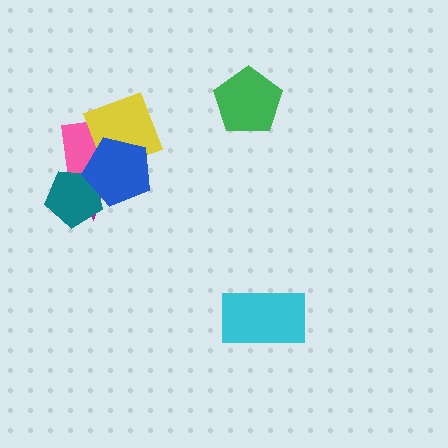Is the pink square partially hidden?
Yes, it is partially covered by another shape.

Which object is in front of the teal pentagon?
The blue pentagon is in front of the teal pentagon.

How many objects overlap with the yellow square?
3 objects overlap with the yellow square.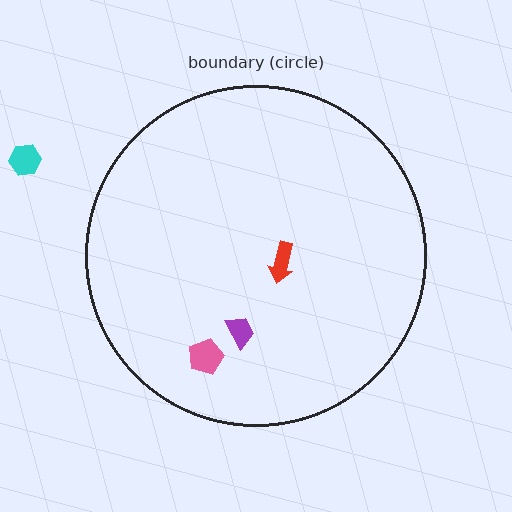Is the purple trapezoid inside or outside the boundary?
Inside.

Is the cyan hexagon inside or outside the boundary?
Outside.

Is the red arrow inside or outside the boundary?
Inside.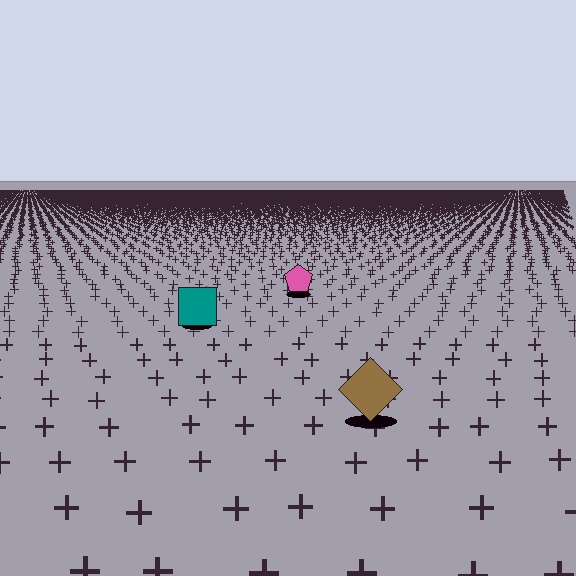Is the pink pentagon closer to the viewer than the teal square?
No. The teal square is closer — you can tell from the texture gradient: the ground texture is coarser near it.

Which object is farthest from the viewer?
The pink pentagon is farthest from the viewer. It appears smaller and the ground texture around it is denser.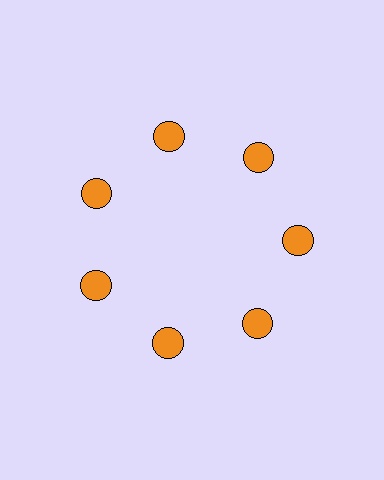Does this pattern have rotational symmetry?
Yes, this pattern has 7-fold rotational symmetry. It looks the same after rotating 51 degrees around the center.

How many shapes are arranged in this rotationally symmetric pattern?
There are 7 shapes, arranged in 7 groups of 1.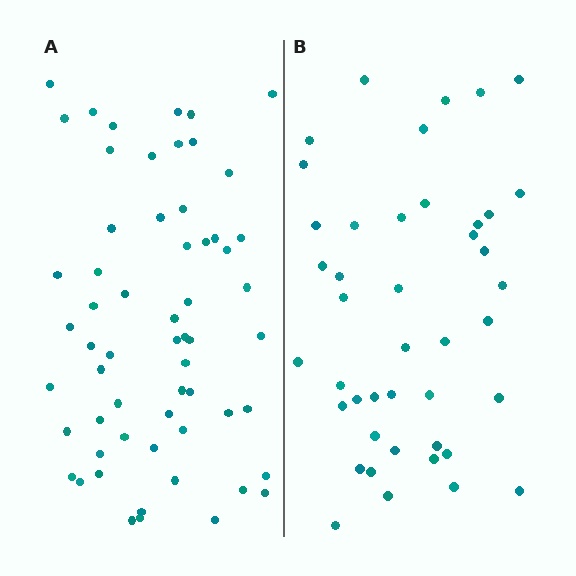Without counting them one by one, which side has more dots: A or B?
Region A (the left region) has more dots.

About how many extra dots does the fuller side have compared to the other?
Region A has approximately 15 more dots than region B.